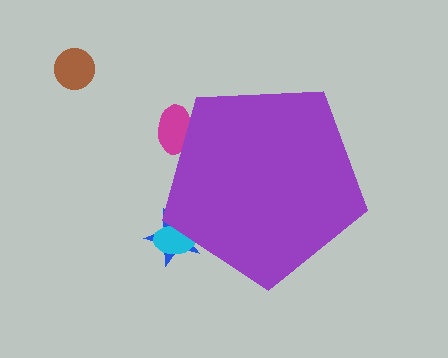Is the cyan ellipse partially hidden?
Yes, the cyan ellipse is partially hidden behind the purple pentagon.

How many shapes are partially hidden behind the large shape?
3 shapes are partially hidden.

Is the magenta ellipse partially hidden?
Yes, the magenta ellipse is partially hidden behind the purple pentagon.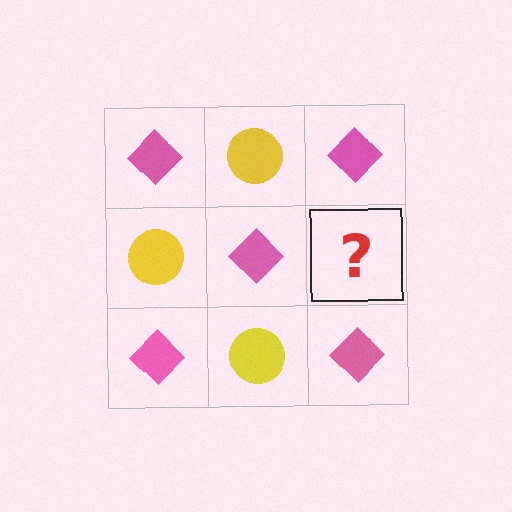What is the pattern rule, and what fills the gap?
The rule is that it alternates pink diamond and yellow circle in a checkerboard pattern. The gap should be filled with a yellow circle.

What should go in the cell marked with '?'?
The missing cell should contain a yellow circle.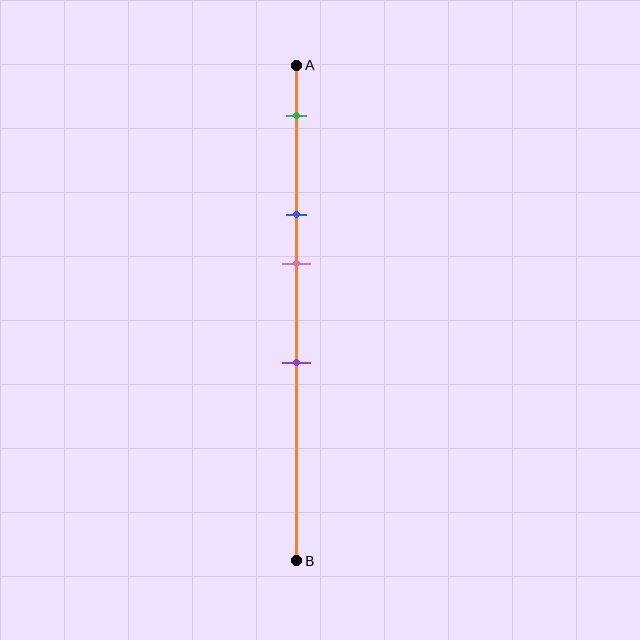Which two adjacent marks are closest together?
The blue and pink marks are the closest adjacent pair.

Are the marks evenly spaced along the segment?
No, the marks are not evenly spaced.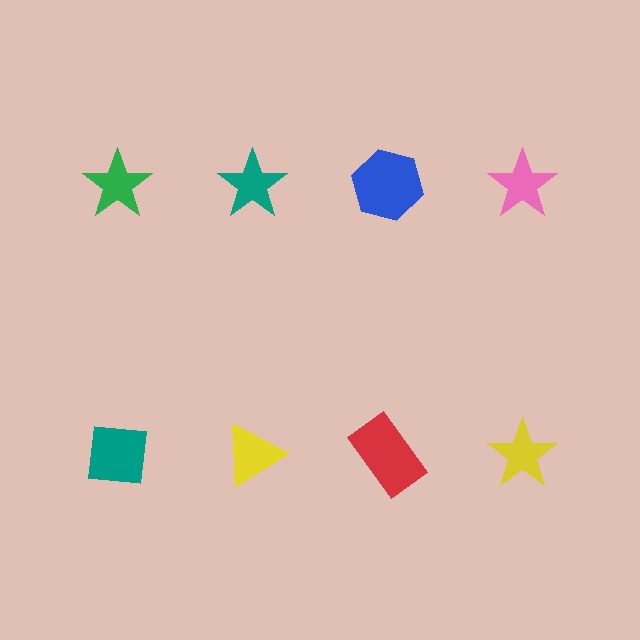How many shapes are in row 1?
4 shapes.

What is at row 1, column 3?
A blue hexagon.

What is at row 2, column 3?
A red rectangle.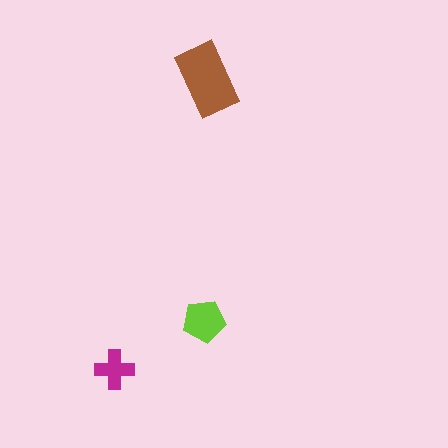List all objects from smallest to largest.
The magenta cross, the lime pentagon, the brown rectangle.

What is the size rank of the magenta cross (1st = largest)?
3rd.